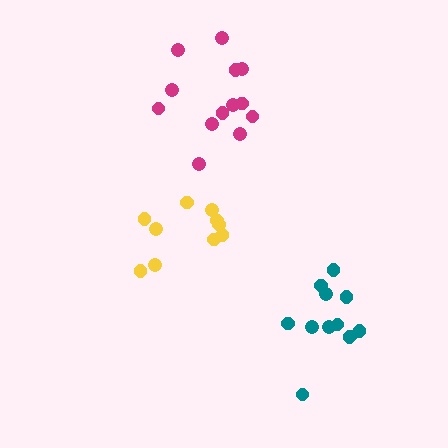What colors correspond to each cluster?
The clusters are colored: teal, yellow, magenta.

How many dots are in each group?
Group 1: 12 dots, Group 2: 10 dots, Group 3: 13 dots (35 total).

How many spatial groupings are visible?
There are 3 spatial groupings.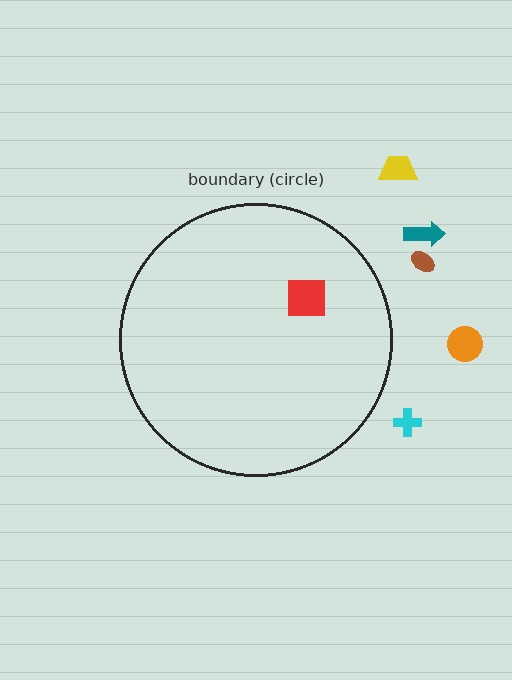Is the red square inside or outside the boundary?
Inside.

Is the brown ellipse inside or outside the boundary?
Outside.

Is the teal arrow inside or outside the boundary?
Outside.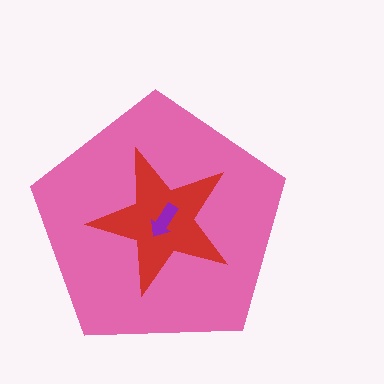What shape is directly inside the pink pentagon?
The red star.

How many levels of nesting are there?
3.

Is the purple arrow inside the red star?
Yes.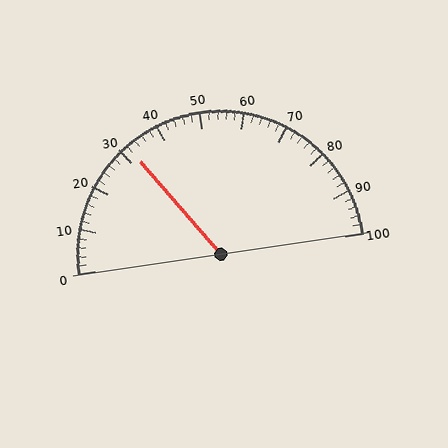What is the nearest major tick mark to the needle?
The nearest major tick mark is 30.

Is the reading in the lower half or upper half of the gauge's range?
The reading is in the lower half of the range (0 to 100).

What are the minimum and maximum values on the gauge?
The gauge ranges from 0 to 100.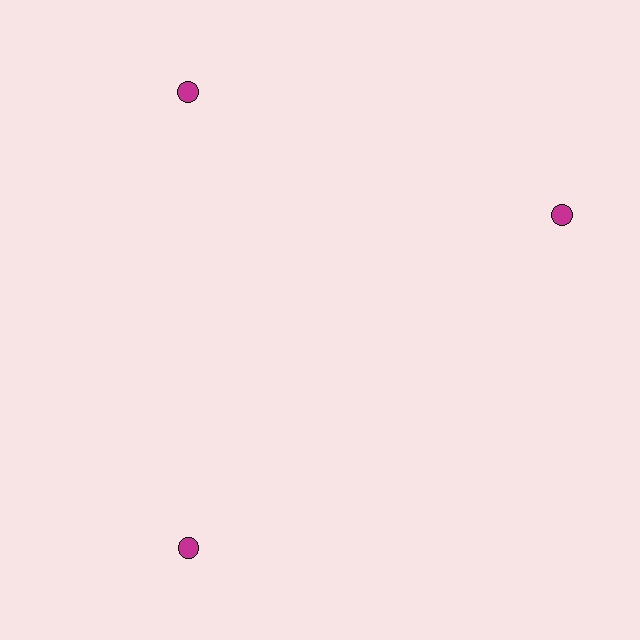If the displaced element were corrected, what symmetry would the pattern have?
It would have 3-fold rotational symmetry — the pattern would map onto itself every 120 degrees.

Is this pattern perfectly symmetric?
No. The 3 magenta circles are arranged in a ring, but one element near the 3 o'clock position is rotated out of alignment along the ring, breaking the 3-fold rotational symmetry.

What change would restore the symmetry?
The symmetry would be restored by rotating it back into even spacing with its neighbors so that all 3 circles sit at equal angles and equal distance from the center.